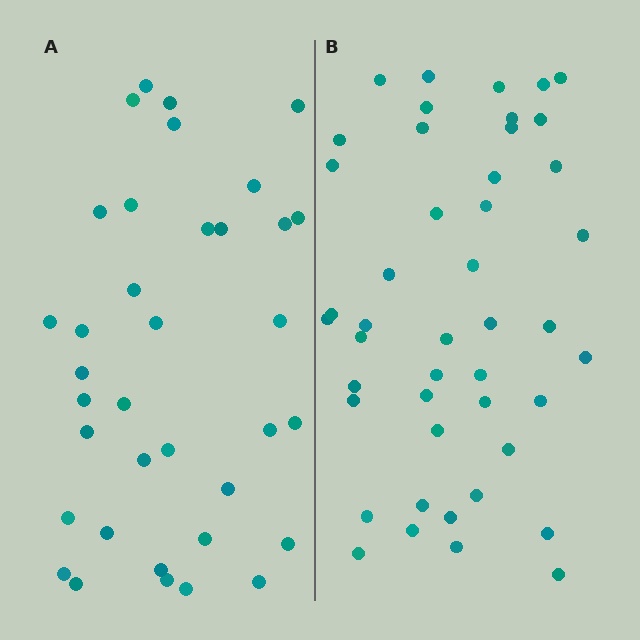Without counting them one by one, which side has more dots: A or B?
Region B (the right region) has more dots.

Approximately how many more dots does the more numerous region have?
Region B has roughly 8 or so more dots than region A.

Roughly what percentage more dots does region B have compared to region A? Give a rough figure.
About 25% more.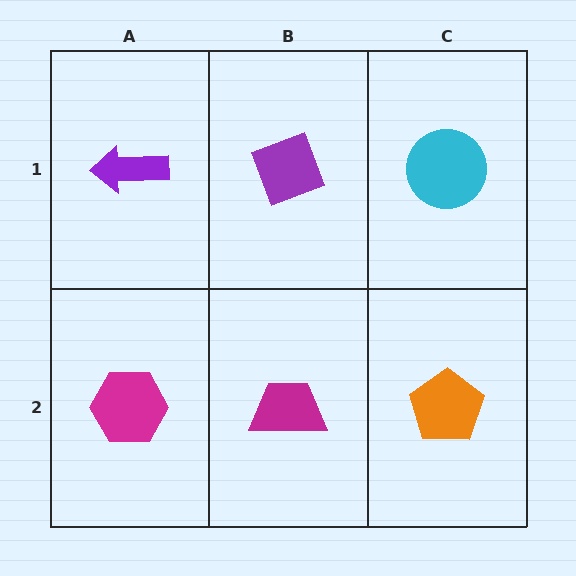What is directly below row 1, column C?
An orange pentagon.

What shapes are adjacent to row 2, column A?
A purple arrow (row 1, column A), a magenta trapezoid (row 2, column B).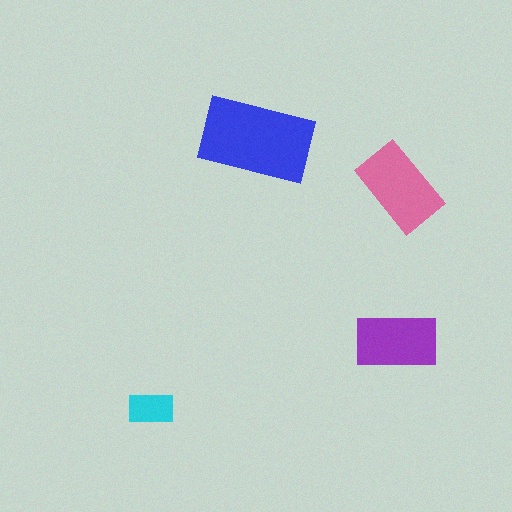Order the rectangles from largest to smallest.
the blue one, the pink one, the purple one, the cyan one.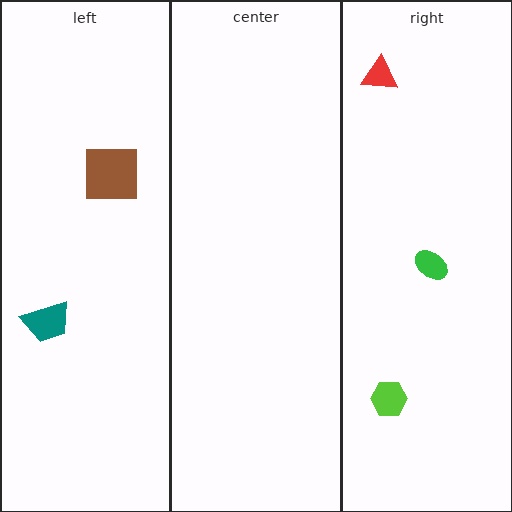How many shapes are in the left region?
2.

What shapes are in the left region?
The teal trapezoid, the brown square.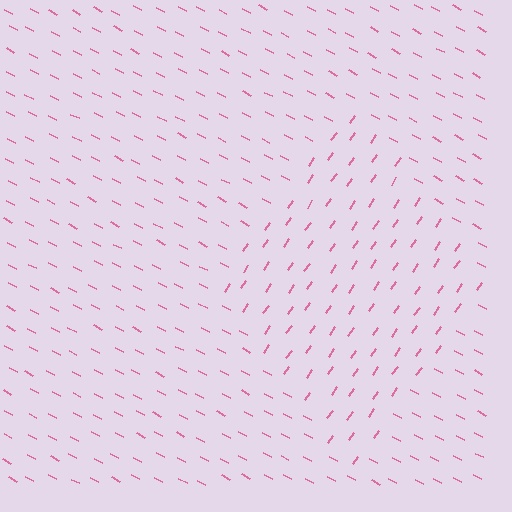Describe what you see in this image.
The image is filled with small pink line segments. A diamond region in the image has lines oriented differently from the surrounding lines, creating a visible texture boundary.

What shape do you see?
I see a diamond.